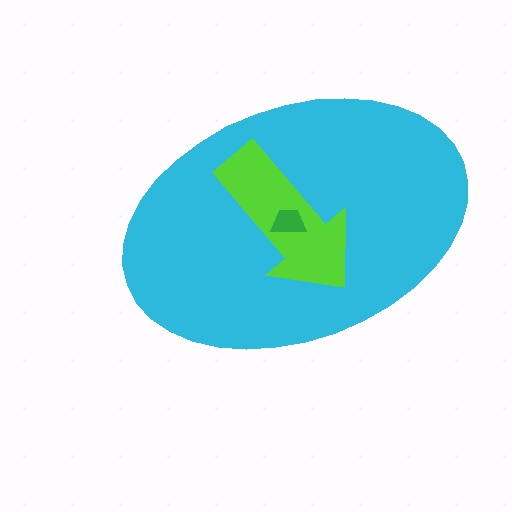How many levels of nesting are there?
3.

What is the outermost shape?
The cyan ellipse.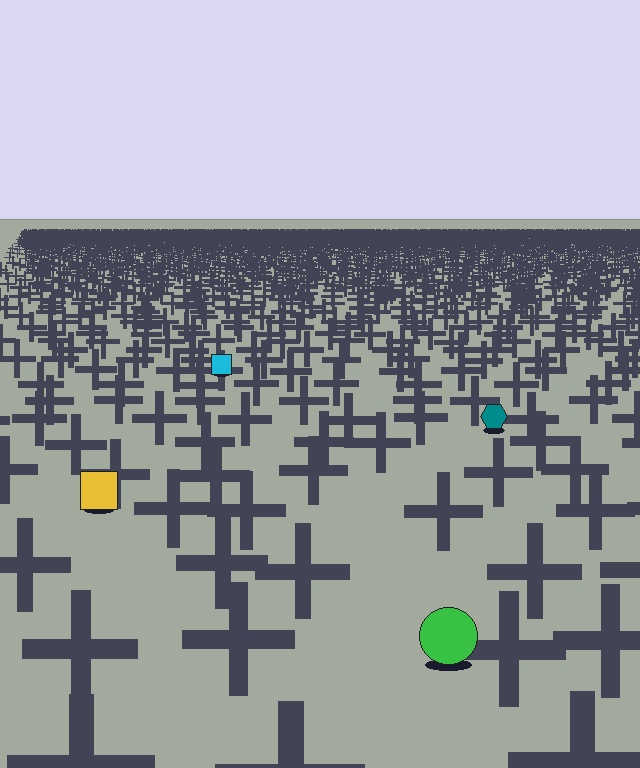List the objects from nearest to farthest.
From nearest to farthest: the green circle, the yellow square, the teal hexagon, the cyan square.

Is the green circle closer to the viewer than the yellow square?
Yes. The green circle is closer — you can tell from the texture gradient: the ground texture is coarser near it.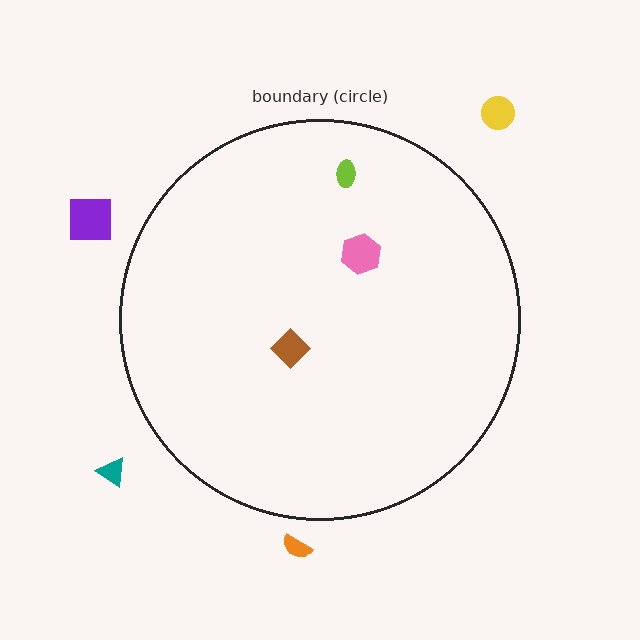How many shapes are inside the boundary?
3 inside, 4 outside.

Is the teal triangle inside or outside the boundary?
Outside.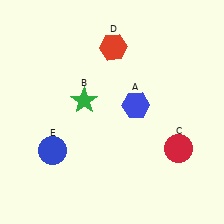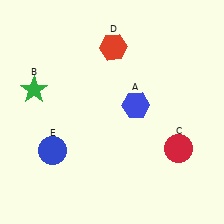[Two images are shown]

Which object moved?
The green star (B) moved left.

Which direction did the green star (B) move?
The green star (B) moved left.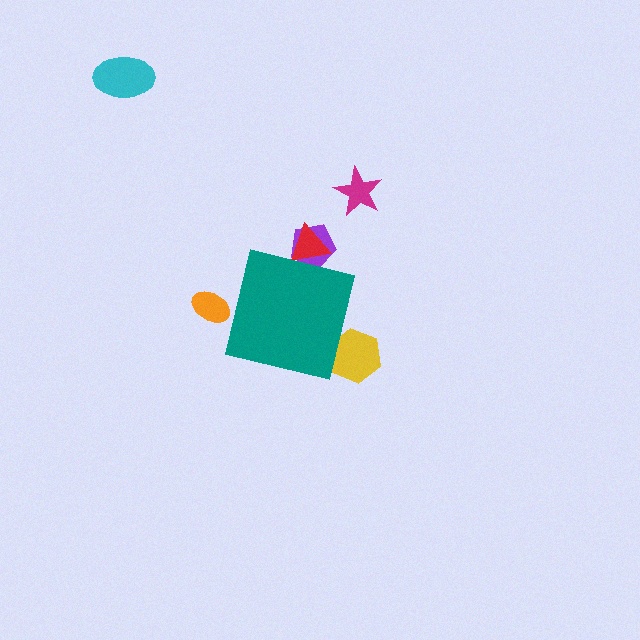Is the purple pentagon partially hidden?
Yes, the purple pentagon is partially hidden behind the teal square.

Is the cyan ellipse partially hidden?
No, the cyan ellipse is fully visible.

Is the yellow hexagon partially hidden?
Yes, the yellow hexagon is partially hidden behind the teal square.